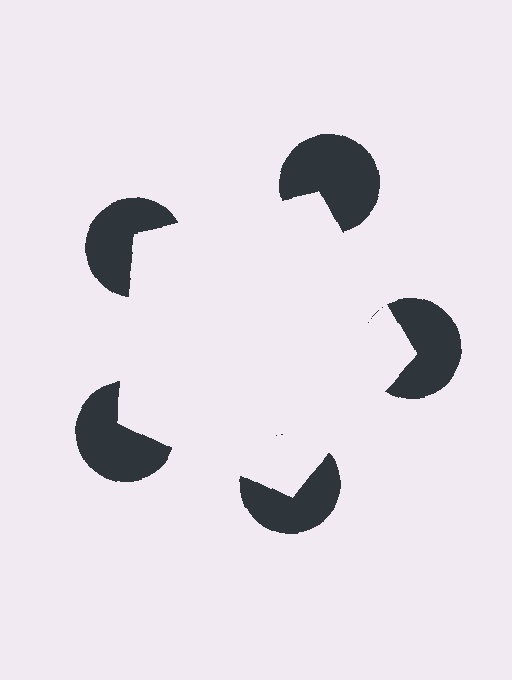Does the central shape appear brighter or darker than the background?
It typically appears slightly brighter than the background, even though no actual brightness change is drawn.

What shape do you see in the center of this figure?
An illusory pentagon — its edges are inferred from the aligned wedge cuts in the pac-man discs, not physically drawn.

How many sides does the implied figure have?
5 sides.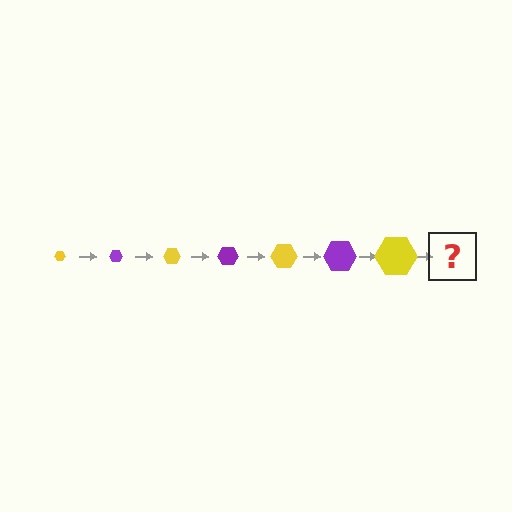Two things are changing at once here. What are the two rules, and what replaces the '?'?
The two rules are that the hexagon grows larger each step and the color cycles through yellow and purple. The '?' should be a purple hexagon, larger than the previous one.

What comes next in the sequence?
The next element should be a purple hexagon, larger than the previous one.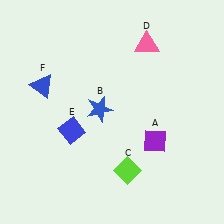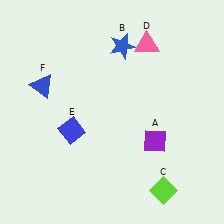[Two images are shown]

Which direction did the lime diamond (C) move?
The lime diamond (C) moved right.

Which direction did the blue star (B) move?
The blue star (B) moved up.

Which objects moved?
The objects that moved are: the blue star (B), the lime diamond (C).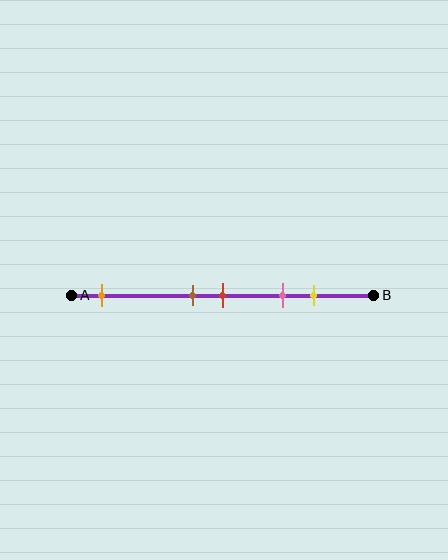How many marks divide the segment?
There are 5 marks dividing the segment.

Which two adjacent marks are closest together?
The brown and red marks are the closest adjacent pair.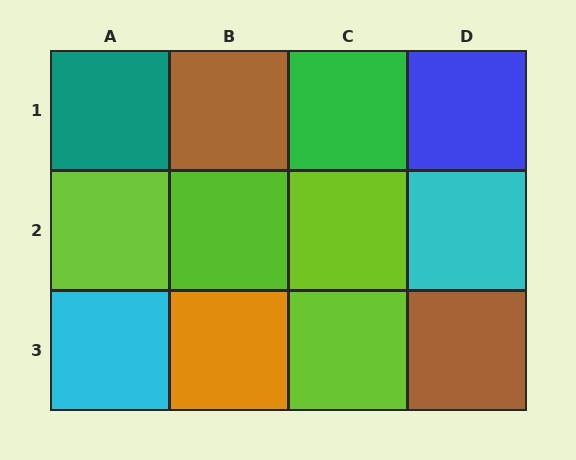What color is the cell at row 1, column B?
Brown.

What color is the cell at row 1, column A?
Teal.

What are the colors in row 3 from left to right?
Cyan, orange, lime, brown.